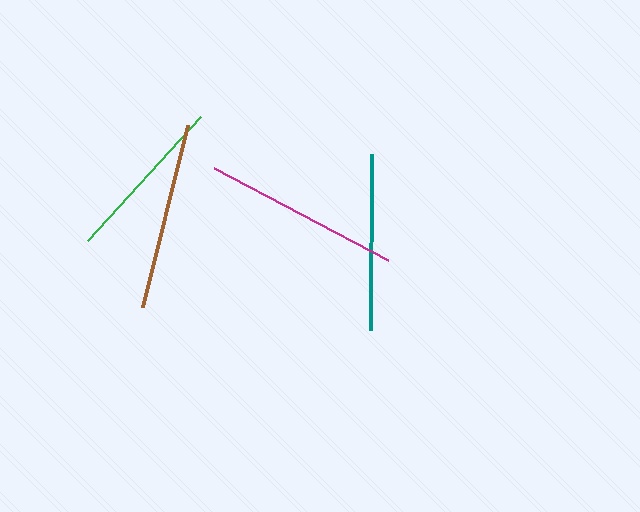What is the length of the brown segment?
The brown segment is approximately 188 pixels long.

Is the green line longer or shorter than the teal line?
The teal line is longer than the green line.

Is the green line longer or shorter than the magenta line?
The magenta line is longer than the green line.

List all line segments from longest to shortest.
From longest to shortest: magenta, brown, teal, green.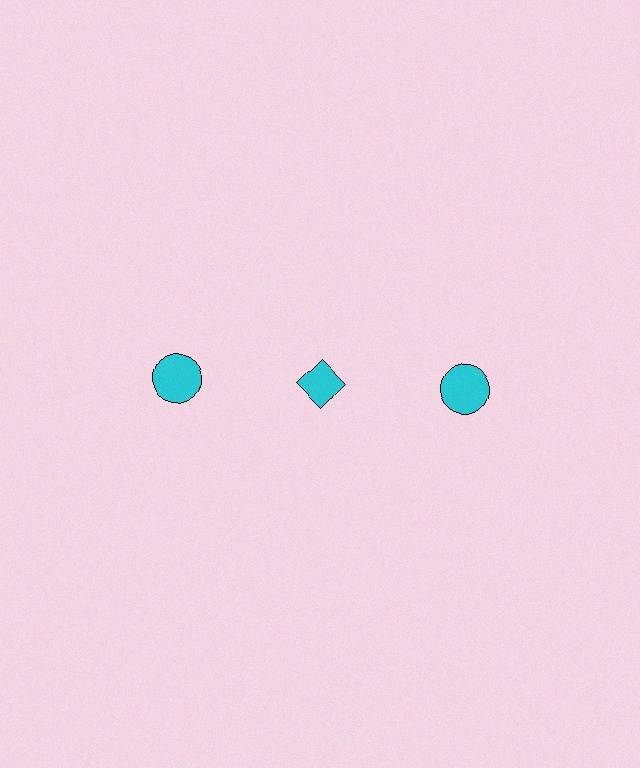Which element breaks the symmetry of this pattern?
The cyan diamond in the top row, second from left column breaks the symmetry. All other shapes are cyan circles.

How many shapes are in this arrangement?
There are 3 shapes arranged in a grid pattern.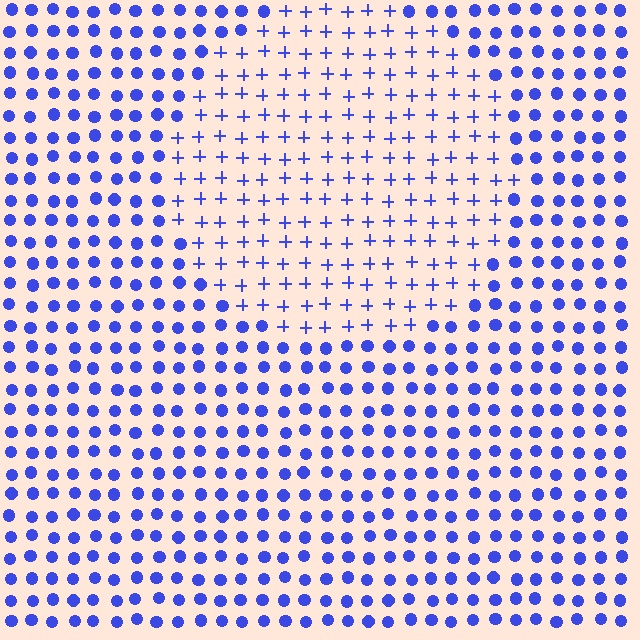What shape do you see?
I see a circle.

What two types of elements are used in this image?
The image uses plus signs inside the circle region and circles outside it.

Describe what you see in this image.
The image is filled with small blue elements arranged in a uniform grid. A circle-shaped region contains plus signs, while the surrounding area contains circles. The boundary is defined purely by the change in element shape.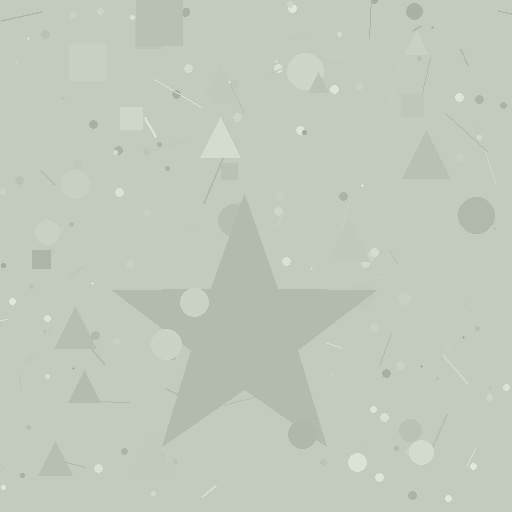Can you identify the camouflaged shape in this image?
The camouflaged shape is a star.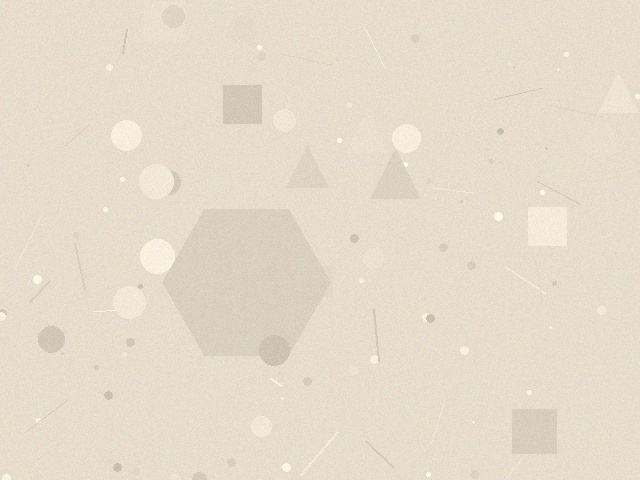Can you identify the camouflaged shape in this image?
The camouflaged shape is a hexagon.